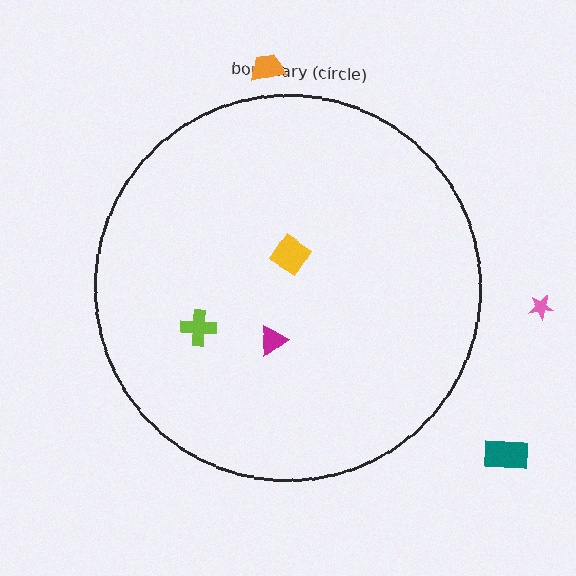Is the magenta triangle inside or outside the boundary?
Inside.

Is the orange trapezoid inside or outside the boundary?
Outside.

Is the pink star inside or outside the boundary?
Outside.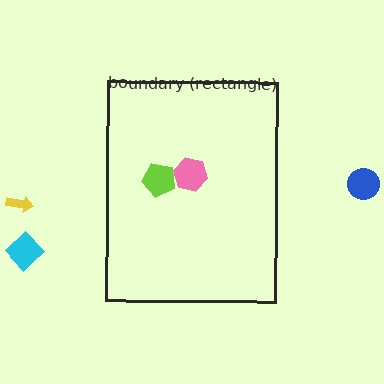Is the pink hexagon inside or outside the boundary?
Inside.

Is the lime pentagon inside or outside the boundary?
Inside.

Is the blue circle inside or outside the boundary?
Outside.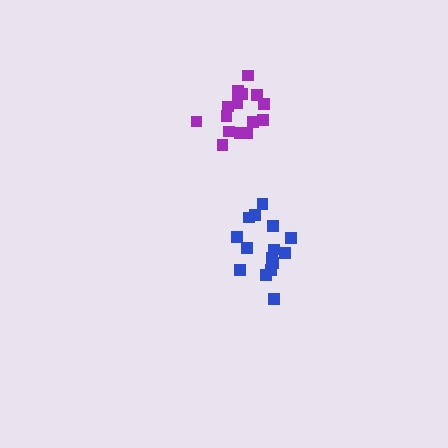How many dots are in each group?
Group 1: 15 dots, Group 2: 15 dots (30 total).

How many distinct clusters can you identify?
There are 2 distinct clusters.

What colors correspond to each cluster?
The clusters are colored: blue, purple.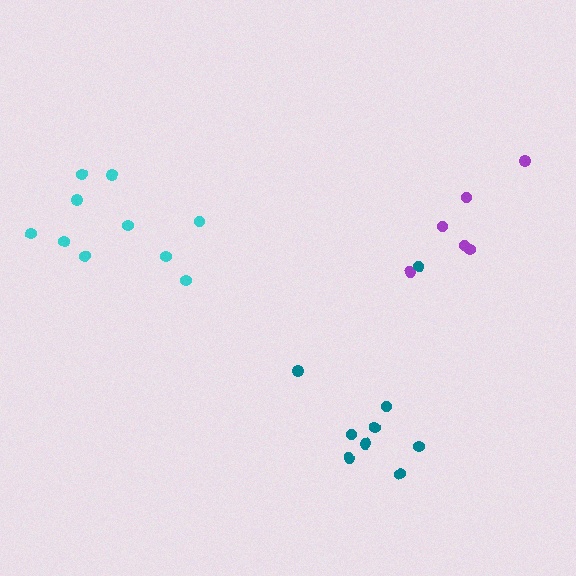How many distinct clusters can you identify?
There are 3 distinct clusters.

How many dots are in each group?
Group 1: 6 dots, Group 2: 10 dots, Group 3: 9 dots (25 total).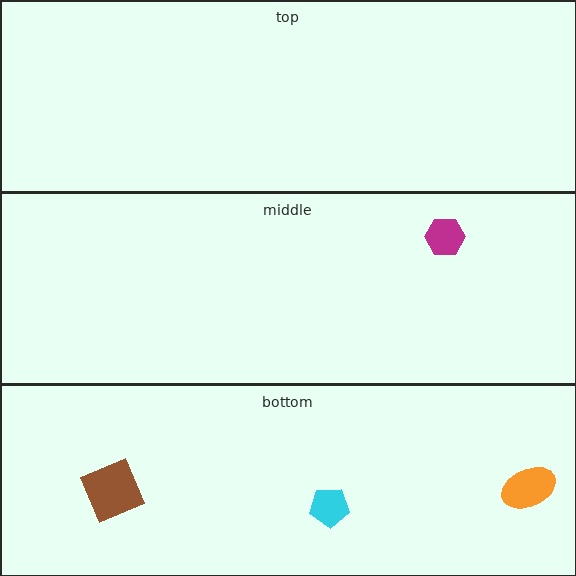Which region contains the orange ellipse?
The bottom region.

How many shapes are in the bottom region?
3.